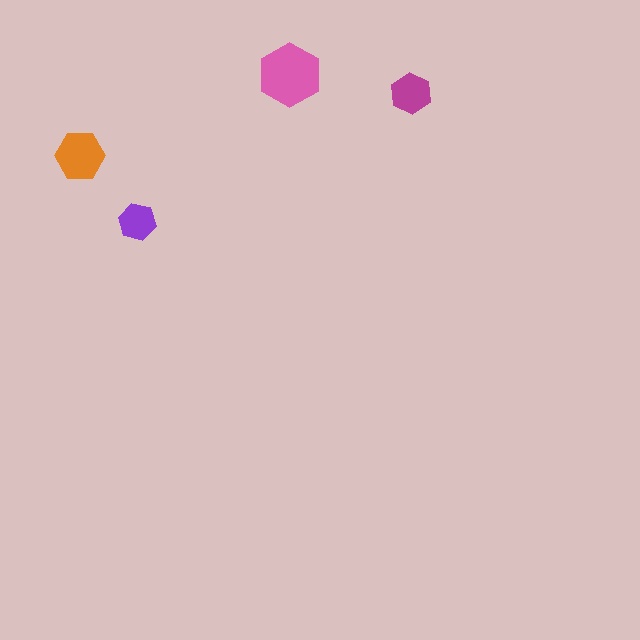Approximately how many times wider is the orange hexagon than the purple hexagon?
About 1.5 times wider.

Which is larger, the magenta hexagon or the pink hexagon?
The pink one.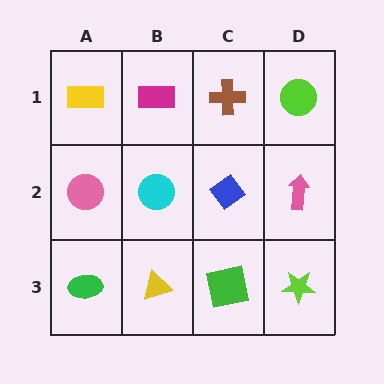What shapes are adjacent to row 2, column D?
A lime circle (row 1, column D), a lime star (row 3, column D), a blue diamond (row 2, column C).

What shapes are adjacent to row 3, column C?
A blue diamond (row 2, column C), a yellow triangle (row 3, column B), a lime star (row 3, column D).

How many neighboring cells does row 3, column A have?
2.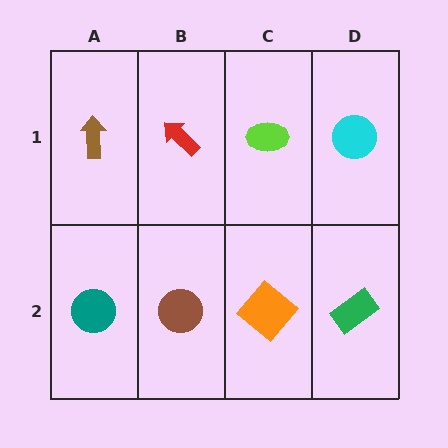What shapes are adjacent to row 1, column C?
An orange diamond (row 2, column C), a red arrow (row 1, column B), a cyan circle (row 1, column D).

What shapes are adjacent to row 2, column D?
A cyan circle (row 1, column D), an orange diamond (row 2, column C).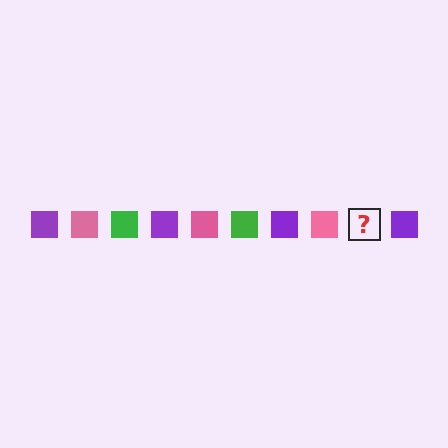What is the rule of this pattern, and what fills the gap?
The rule is that the pattern cycles through purple, pink, green squares. The gap should be filled with a green square.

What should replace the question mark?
The question mark should be replaced with a green square.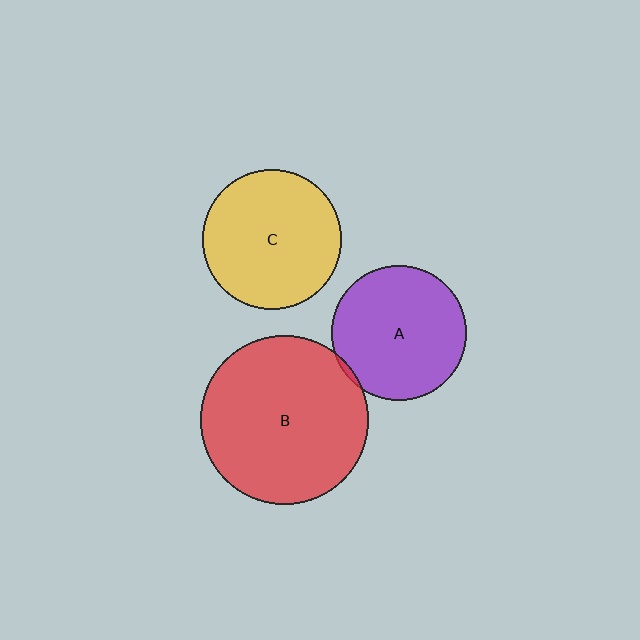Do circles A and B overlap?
Yes.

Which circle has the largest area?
Circle B (red).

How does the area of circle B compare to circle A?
Approximately 1.6 times.